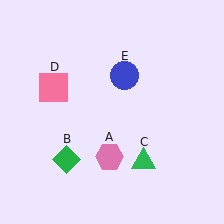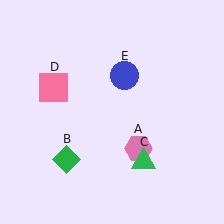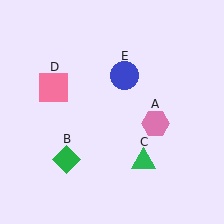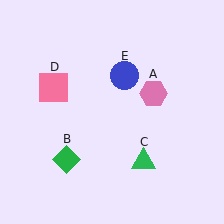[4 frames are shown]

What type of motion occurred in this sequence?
The pink hexagon (object A) rotated counterclockwise around the center of the scene.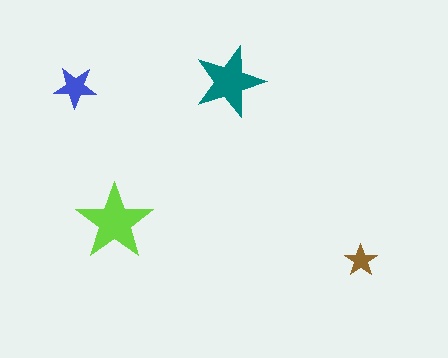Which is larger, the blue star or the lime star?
The lime one.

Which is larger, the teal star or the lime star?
The lime one.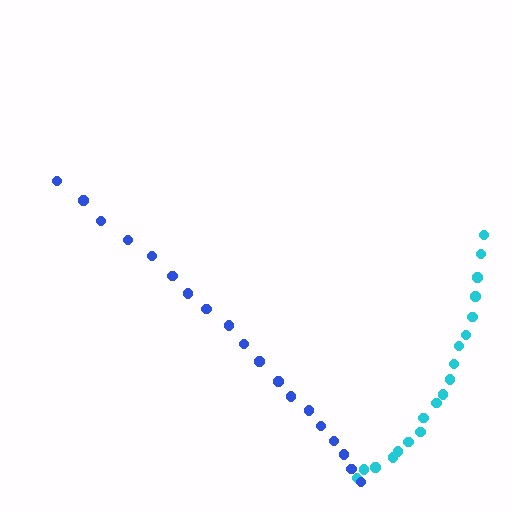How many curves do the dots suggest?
There are 2 distinct paths.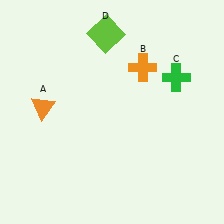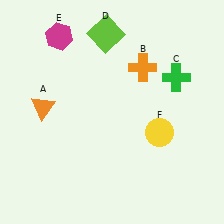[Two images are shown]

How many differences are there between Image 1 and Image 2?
There are 2 differences between the two images.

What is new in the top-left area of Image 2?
A magenta hexagon (E) was added in the top-left area of Image 2.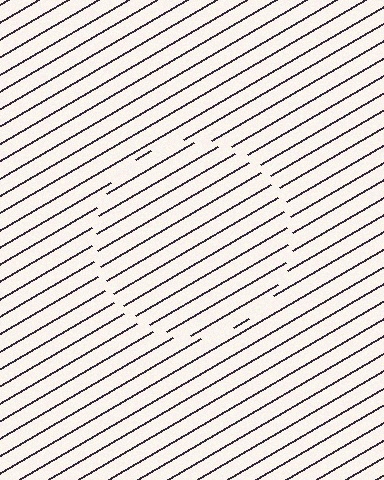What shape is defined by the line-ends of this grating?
An illusory circle. The interior of the shape contains the same grating, shifted by half a period — the contour is defined by the phase discontinuity where line-ends from the inner and outer gratings abut.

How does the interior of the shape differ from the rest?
The interior of the shape contains the same grating, shifted by half a period — the contour is defined by the phase discontinuity where line-ends from the inner and outer gratings abut.